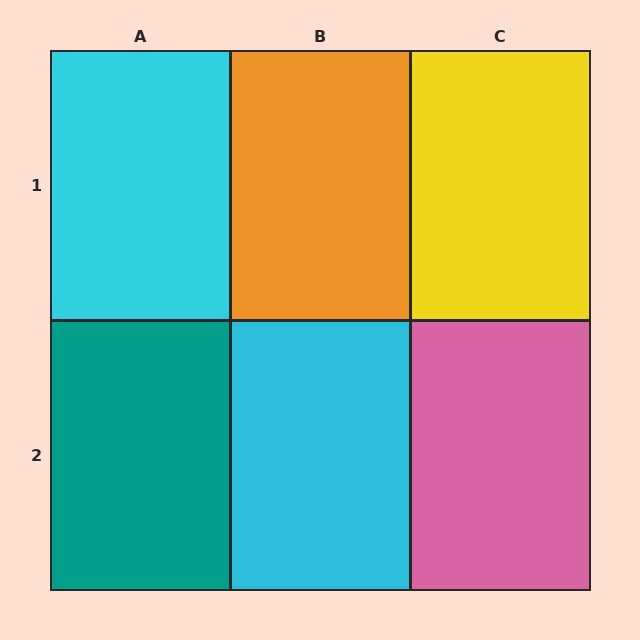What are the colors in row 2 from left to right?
Teal, cyan, pink.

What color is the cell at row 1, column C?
Yellow.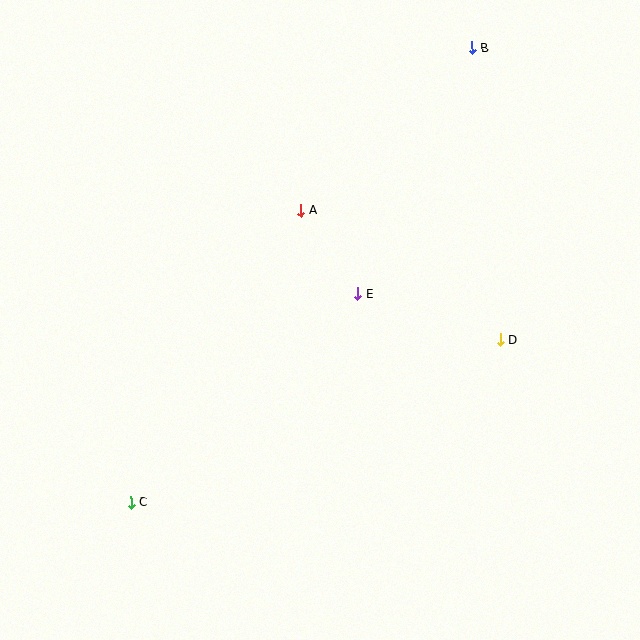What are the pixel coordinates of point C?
Point C is at (131, 503).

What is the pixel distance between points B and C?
The distance between B and C is 569 pixels.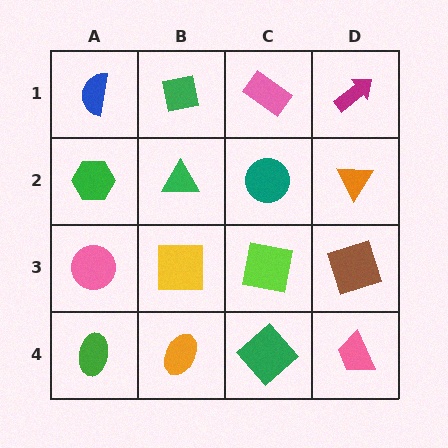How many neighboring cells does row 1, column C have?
3.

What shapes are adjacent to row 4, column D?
A brown square (row 3, column D), a green diamond (row 4, column C).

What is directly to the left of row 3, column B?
A pink circle.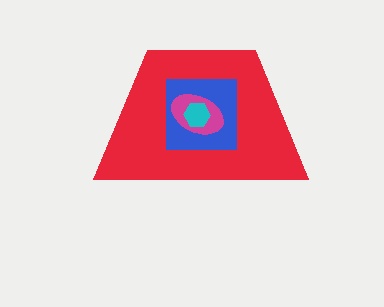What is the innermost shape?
The cyan hexagon.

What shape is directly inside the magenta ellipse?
The cyan hexagon.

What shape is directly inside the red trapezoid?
The blue square.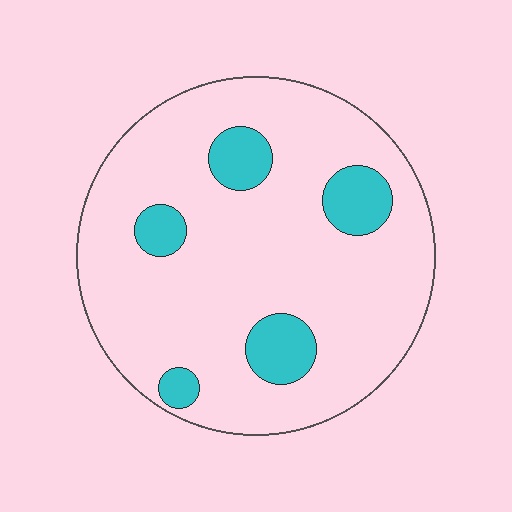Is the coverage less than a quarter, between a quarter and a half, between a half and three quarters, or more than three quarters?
Less than a quarter.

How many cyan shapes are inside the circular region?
5.